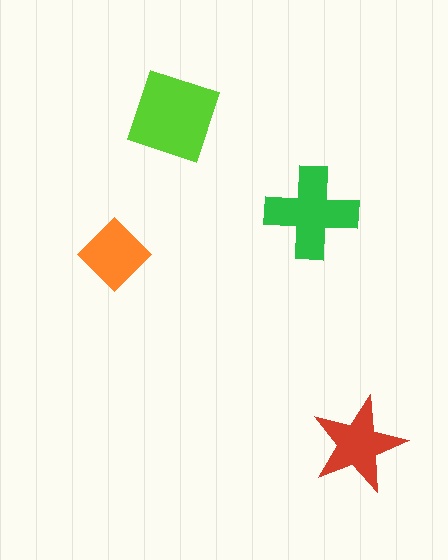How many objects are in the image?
There are 4 objects in the image.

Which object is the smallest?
The orange diamond.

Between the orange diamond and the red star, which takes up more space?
The red star.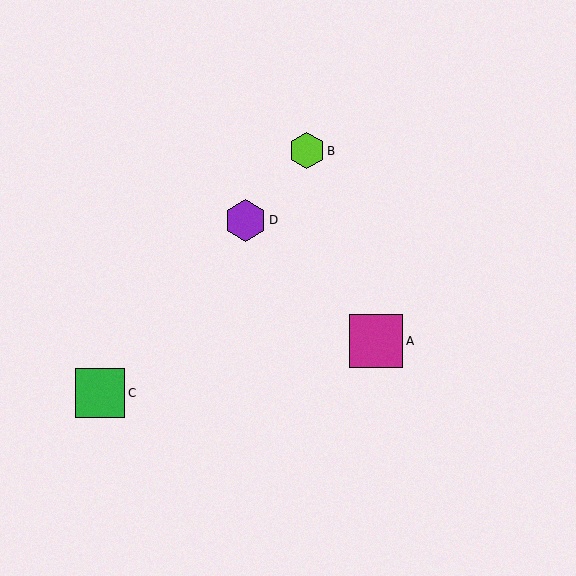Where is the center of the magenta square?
The center of the magenta square is at (376, 341).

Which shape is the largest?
The magenta square (labeled A) is the largest.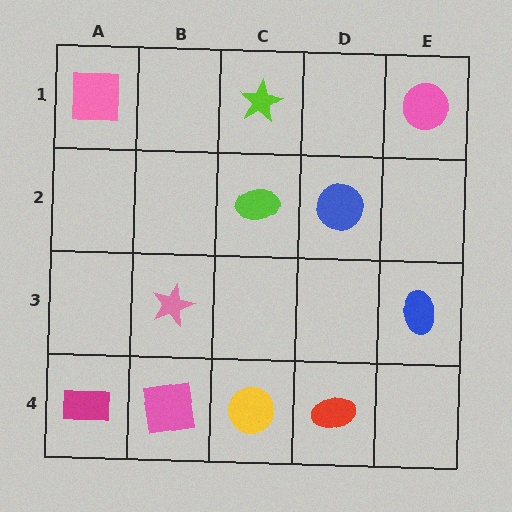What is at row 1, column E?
A pink circle.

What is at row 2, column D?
A blue circle.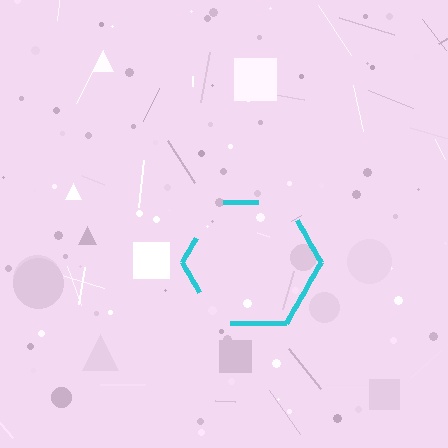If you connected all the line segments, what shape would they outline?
They would outline a hexagon.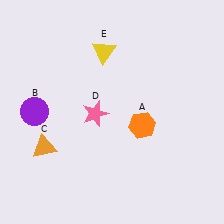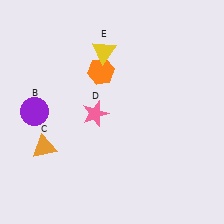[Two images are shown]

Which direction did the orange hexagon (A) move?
The orange hexagon (A) moved up.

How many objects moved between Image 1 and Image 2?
1 object moved between the two images.